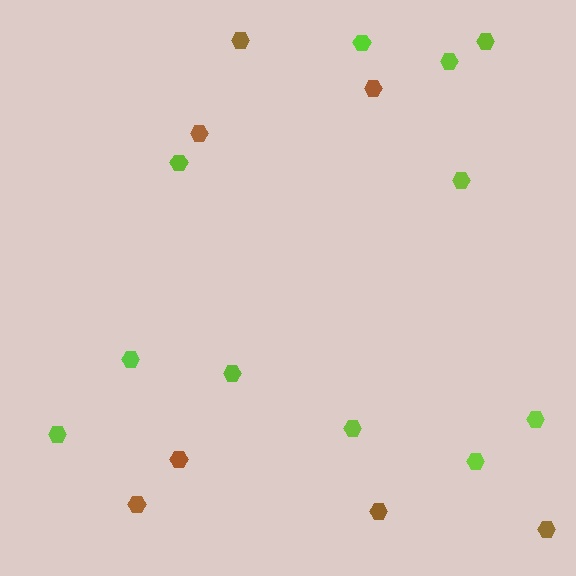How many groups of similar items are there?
There are 2 groups: one group of brown hexagons (7) and one group of lime hexagons (11).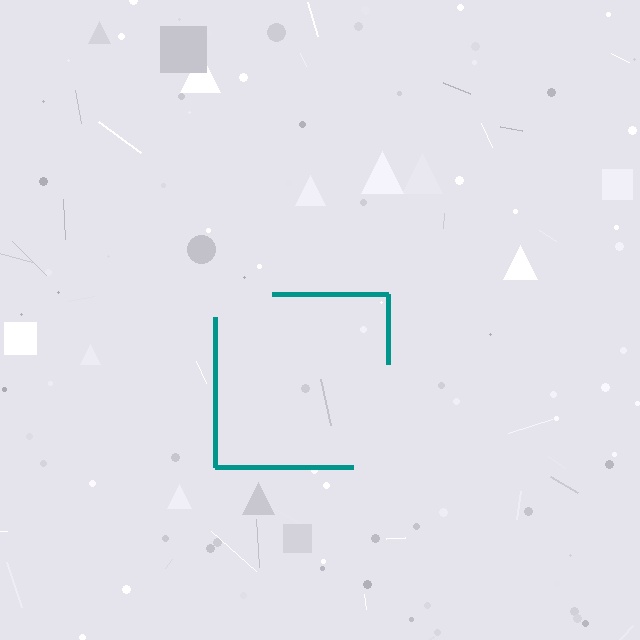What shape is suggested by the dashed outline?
The dashed outline suggests a square.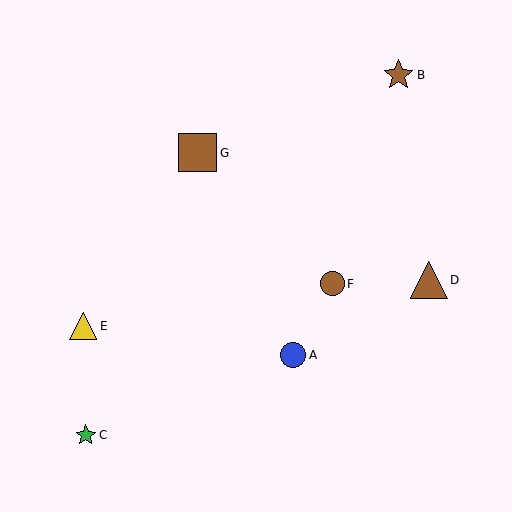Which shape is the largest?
The brown square (labeled G) is the largest.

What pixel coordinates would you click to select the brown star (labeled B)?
Click at (399, 75) to select the brown star B.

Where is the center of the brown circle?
The center of the brown circle is at (332, 284).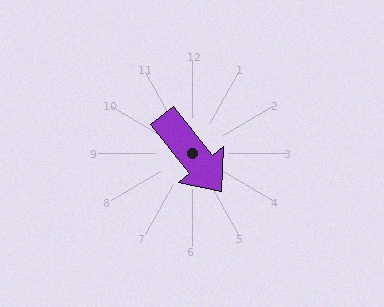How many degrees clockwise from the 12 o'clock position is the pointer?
Approximately 142 degrees.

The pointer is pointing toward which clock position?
Roughly 5 o'clock.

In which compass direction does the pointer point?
Southeast.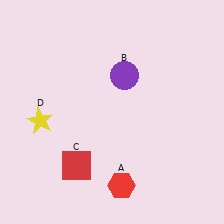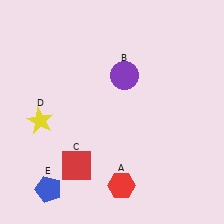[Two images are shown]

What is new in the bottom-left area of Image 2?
A blue pentagon (E) was added in the bottom-left area of Image 2.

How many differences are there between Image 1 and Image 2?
There is 1 difference between the two images.